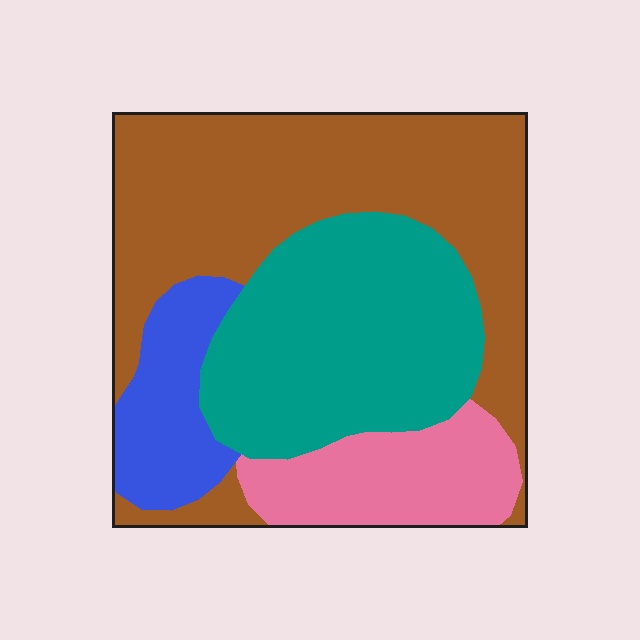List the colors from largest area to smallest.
From largest to smallest: brown, teal, pink, blue.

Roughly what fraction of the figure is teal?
Teal takes up about one third (1/3) of the figure.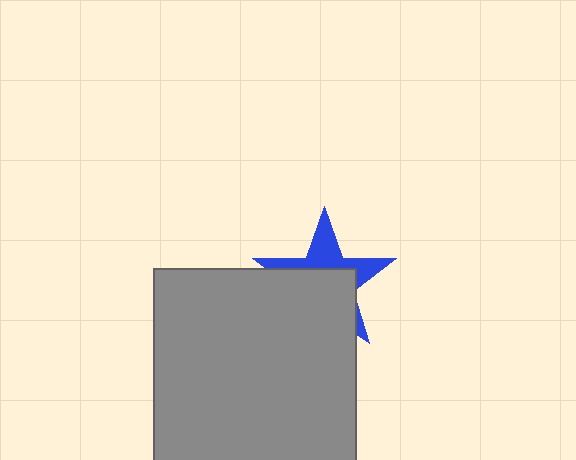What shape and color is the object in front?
The object in front is a gray square.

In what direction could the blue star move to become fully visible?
The blue star could move up. That would shift it out from behind the gray square entirely.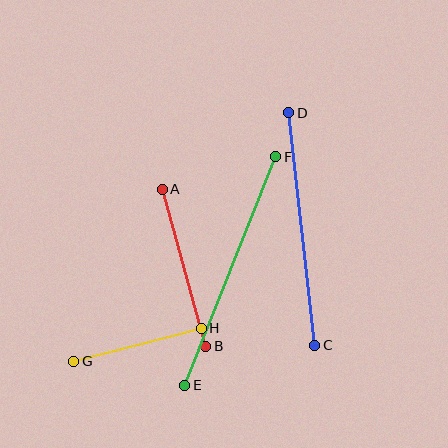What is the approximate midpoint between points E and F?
The midpoint is at approximately (230, 271) pixels.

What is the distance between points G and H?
The distance is approximately 132 pixels.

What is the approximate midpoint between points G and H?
The midpoint is at approximately (138, 345) pixels.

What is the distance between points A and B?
The distance is approximately 163 pixels.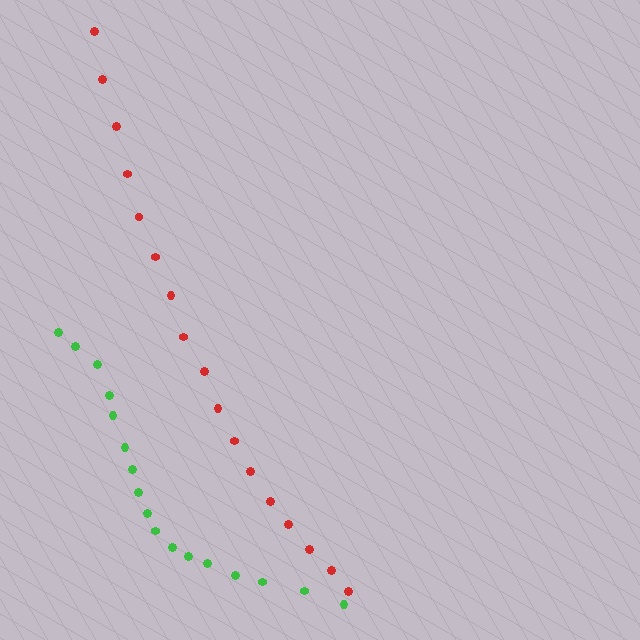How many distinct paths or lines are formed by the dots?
There are 2 distinct paths.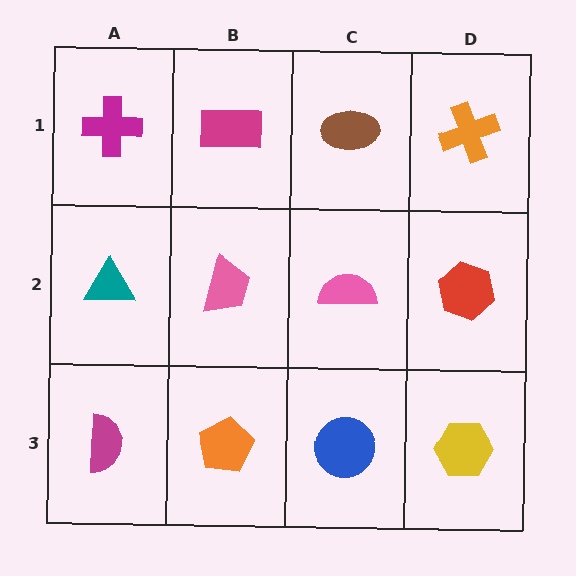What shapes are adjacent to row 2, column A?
A magenta cross (row 1, column A), a magenta semicircle (row 3, column A), a pink trapezoid (row 2, column B).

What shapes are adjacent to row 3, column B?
A pink trapezoid (row 2, column B), a magenta semicircle (row 3, column A), a blue circle (row 3, column C).